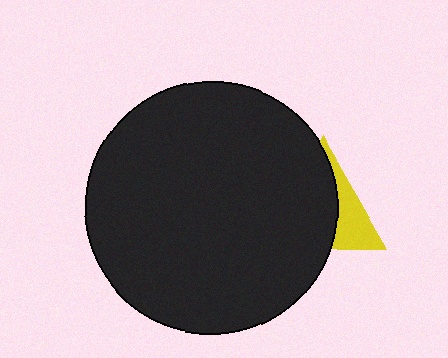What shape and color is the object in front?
The object in front is a black circle.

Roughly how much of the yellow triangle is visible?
A small part of it is visible (roughly 33%).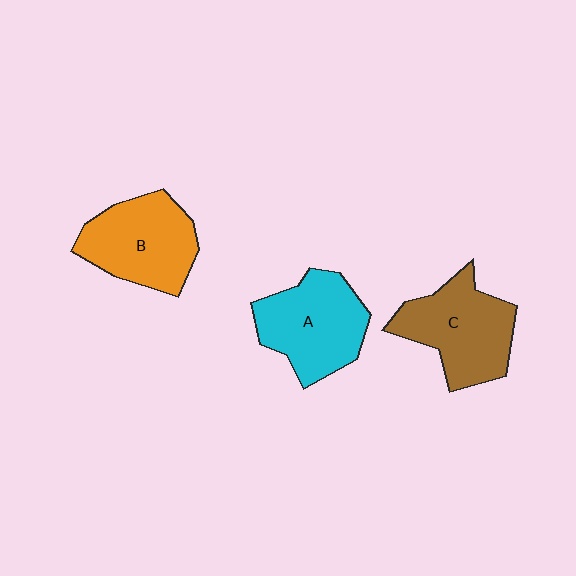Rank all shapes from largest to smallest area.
From largest to smallest: C (brown), A (cyan), B (orange).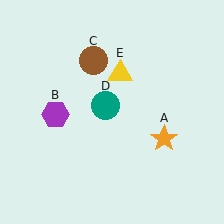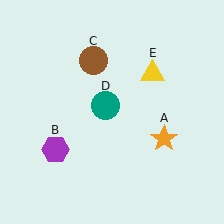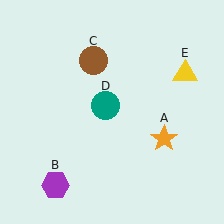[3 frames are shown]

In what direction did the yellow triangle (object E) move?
The yellow triangle (object E) moved right.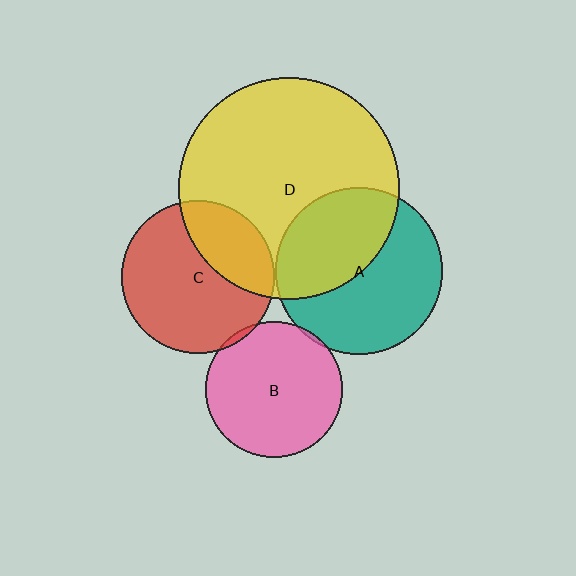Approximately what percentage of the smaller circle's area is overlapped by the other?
Approximately 45%.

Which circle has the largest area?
Circle D (yellow).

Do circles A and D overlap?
Yes.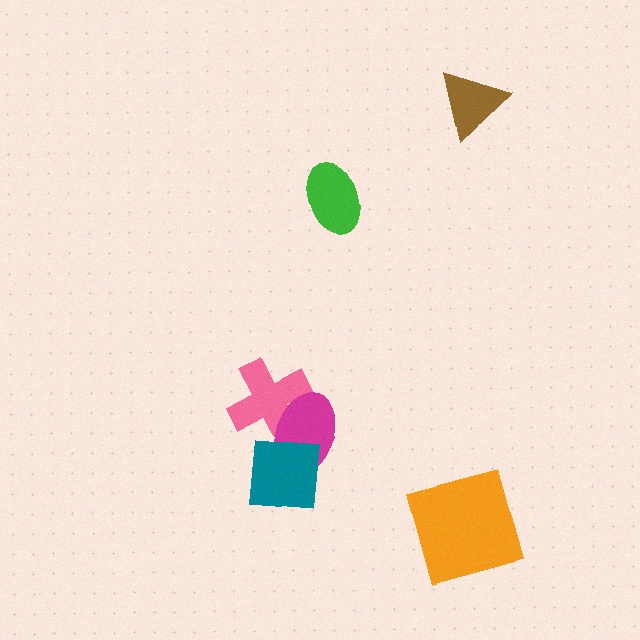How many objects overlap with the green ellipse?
0 objects overlap with the green ellipse.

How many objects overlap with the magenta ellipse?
2 objects overlap with the magenta ellipse.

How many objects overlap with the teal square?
2 objects overlap with the teal square.